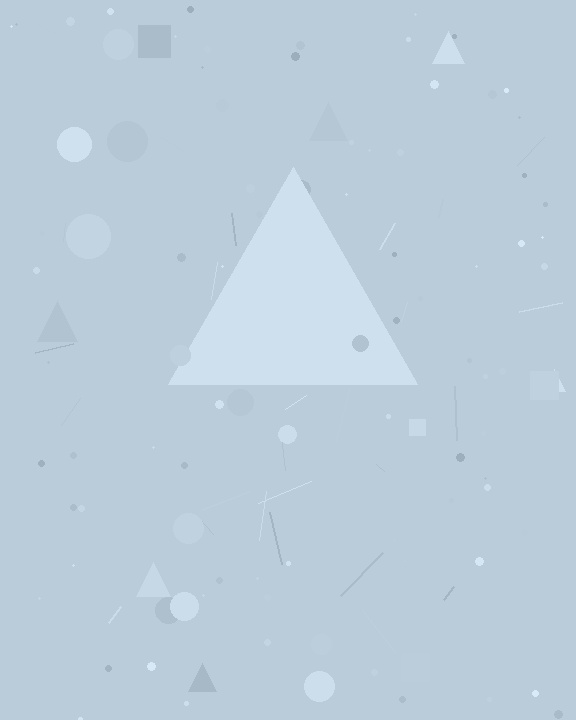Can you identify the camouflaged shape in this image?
The camouflaged shape is a triangle.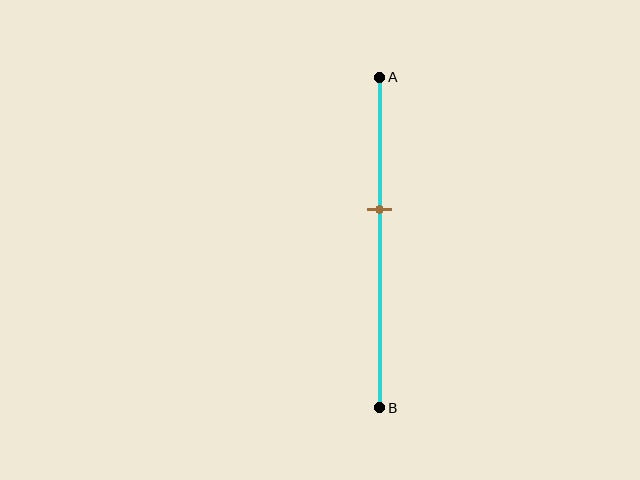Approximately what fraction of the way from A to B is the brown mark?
The brown mark is approximately 40% of the way from A to B.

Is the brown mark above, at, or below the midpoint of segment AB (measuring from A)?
The brown mark is above the midpoint of segment AB.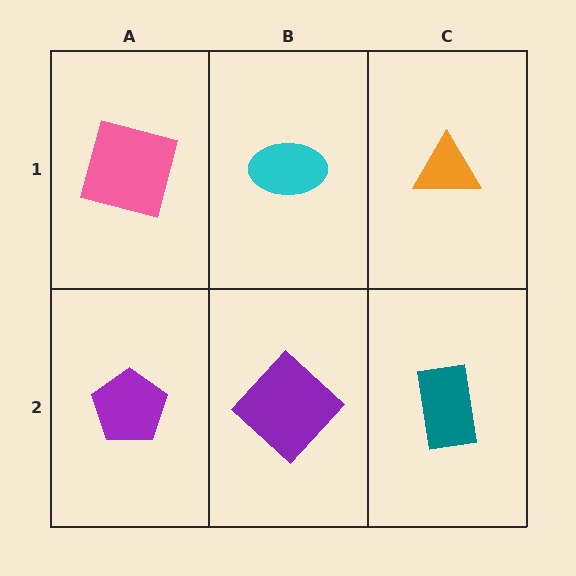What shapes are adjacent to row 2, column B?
A cyan ellipse (row 1, column B), a purple pentagon (row 2, column A), a teal rectangle (row 2, column C).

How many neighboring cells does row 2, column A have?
2.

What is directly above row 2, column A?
A pink square.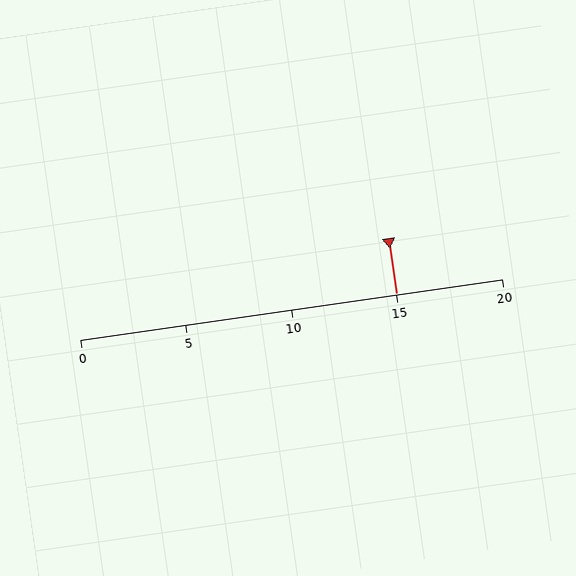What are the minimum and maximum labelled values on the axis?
The axis runs from 0 to 20.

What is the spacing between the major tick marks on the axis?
The major ticks are spaced 5 apart.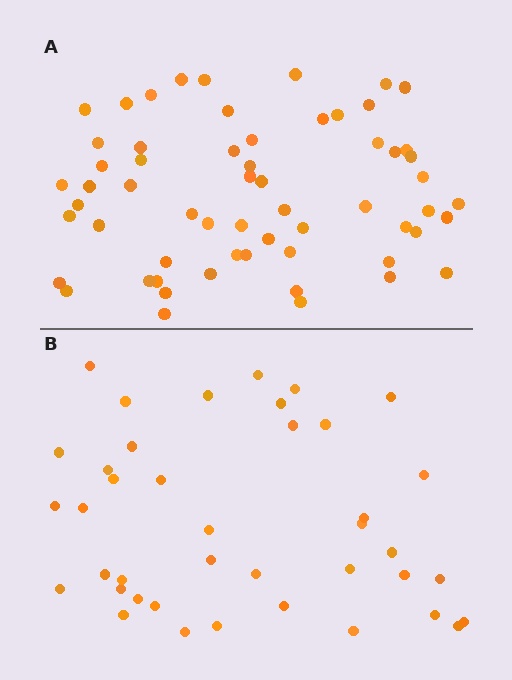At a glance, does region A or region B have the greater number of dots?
Region A (the top region) has more dots.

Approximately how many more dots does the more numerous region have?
Region A has approximately 20 more dots than region B.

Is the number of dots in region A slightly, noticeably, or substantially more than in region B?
Region A has substantially more. The ratio is roughly 1.5 to 1.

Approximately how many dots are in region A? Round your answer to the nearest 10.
About 60 dots.